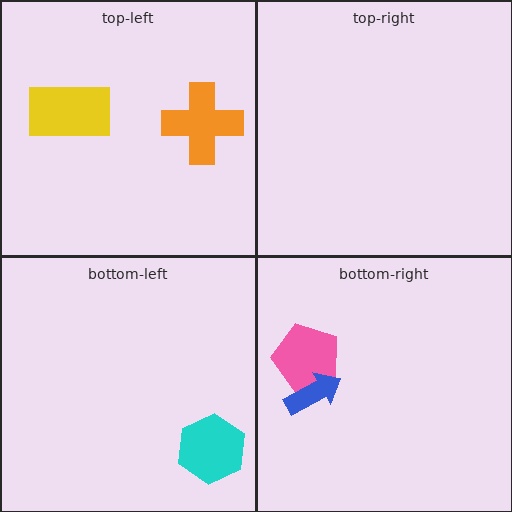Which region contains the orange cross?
The top-left region.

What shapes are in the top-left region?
The orange cross, the yellow rectangle.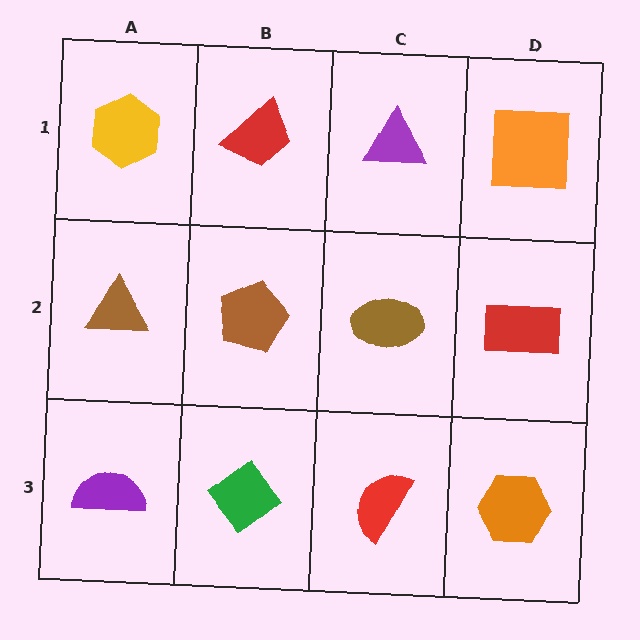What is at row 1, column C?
A purple triangle.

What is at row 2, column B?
A brown pentagon.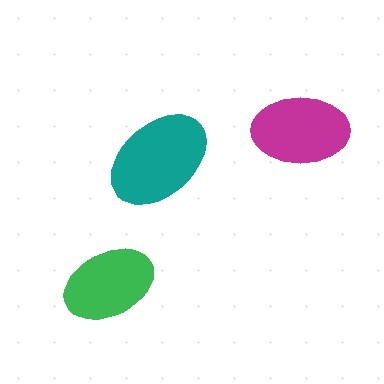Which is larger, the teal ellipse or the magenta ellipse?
The teal one.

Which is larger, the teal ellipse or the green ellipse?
The teal one.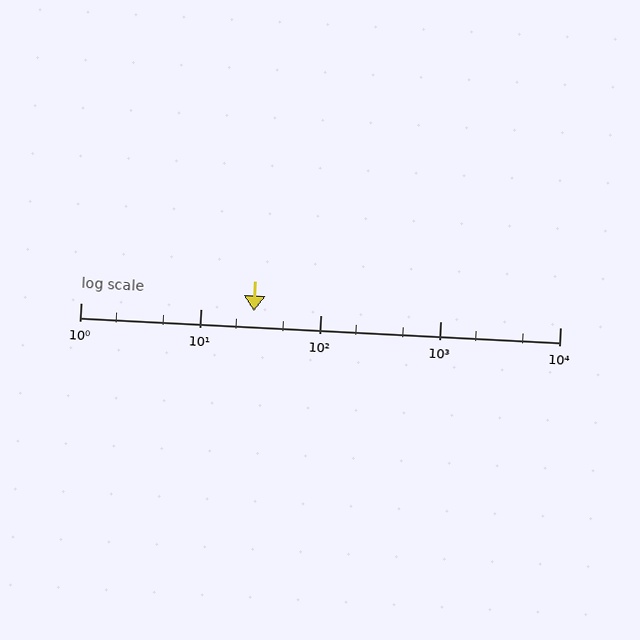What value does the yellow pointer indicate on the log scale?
The pointer indicates approximately 28.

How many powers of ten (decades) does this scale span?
The scale spans 4 decades, from 1 to 10000.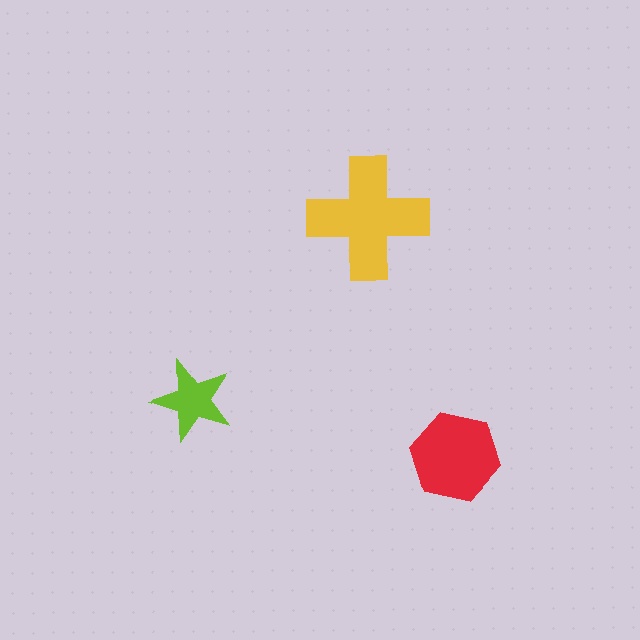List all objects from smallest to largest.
The lime star, the red hexagon, the yellow cross.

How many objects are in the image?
There are 3 objects in the image.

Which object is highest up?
The yellow cross is topmost.